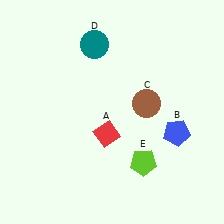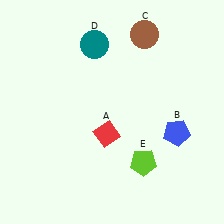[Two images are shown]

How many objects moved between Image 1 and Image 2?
1 object moved between the two images.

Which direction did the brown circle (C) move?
The brown circle (C) moved up.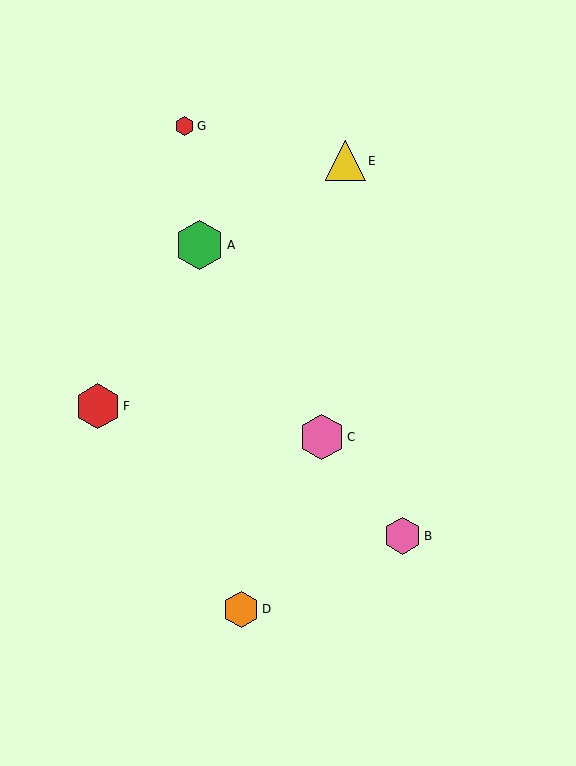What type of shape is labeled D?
Shape D is an orange hexagon.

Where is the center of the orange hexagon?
The center of the orange hexagon is at (241, 609).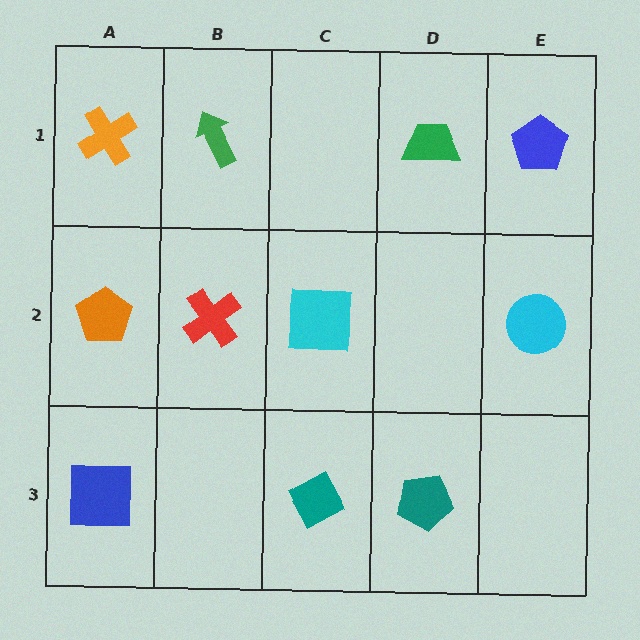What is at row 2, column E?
A cyan circle.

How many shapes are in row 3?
3 shapes.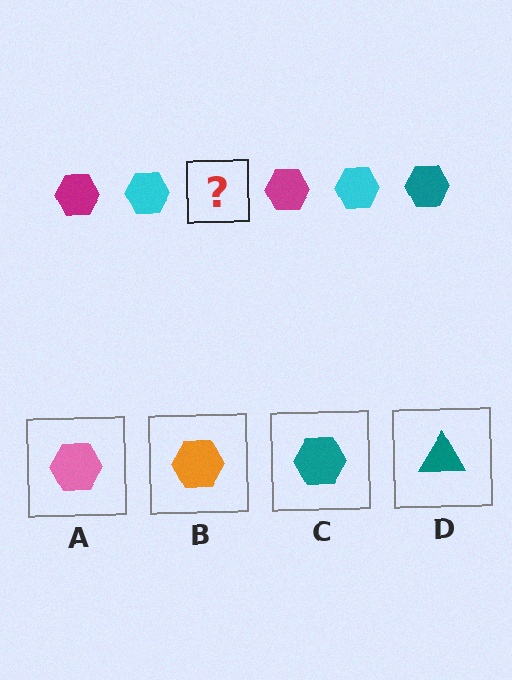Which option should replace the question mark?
Option C.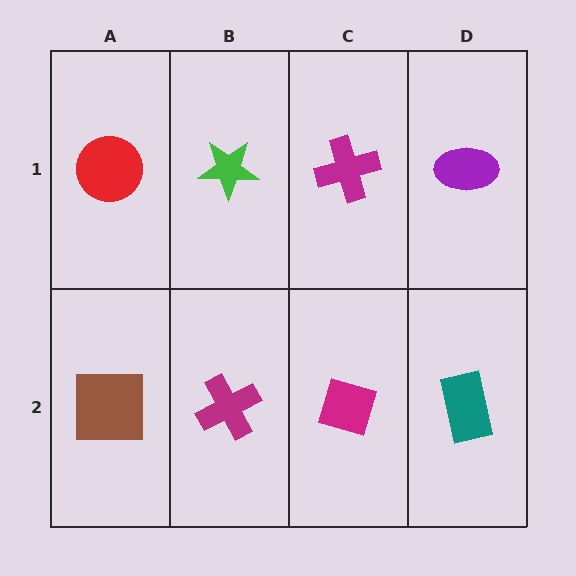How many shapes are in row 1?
4 shapes.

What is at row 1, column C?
A magenta cross.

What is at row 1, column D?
A purple ellipse.